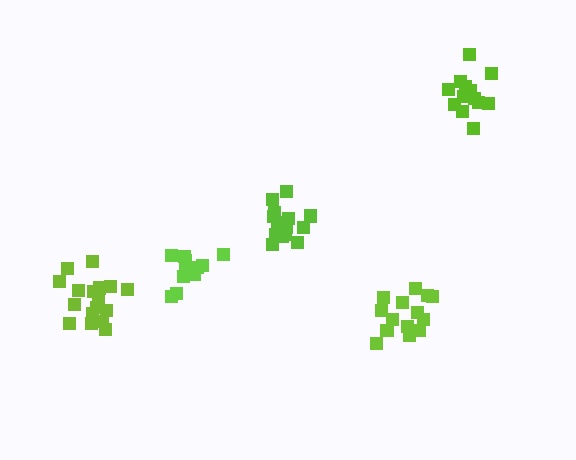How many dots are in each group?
Group 1: 12 dots, Group 2: 14 dots, Group 3: 13 dots, Group 4: 14 dots, Group 5: 17 dots (70 total).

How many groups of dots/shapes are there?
There are 5 groups.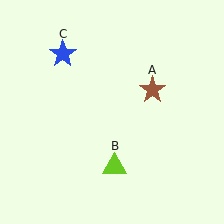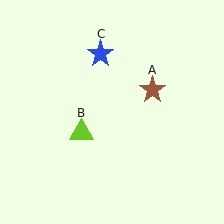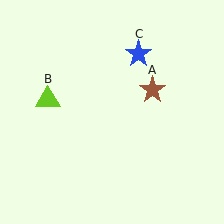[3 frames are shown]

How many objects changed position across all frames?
2 objects changed position: lime triangle (object B), blue star (object C).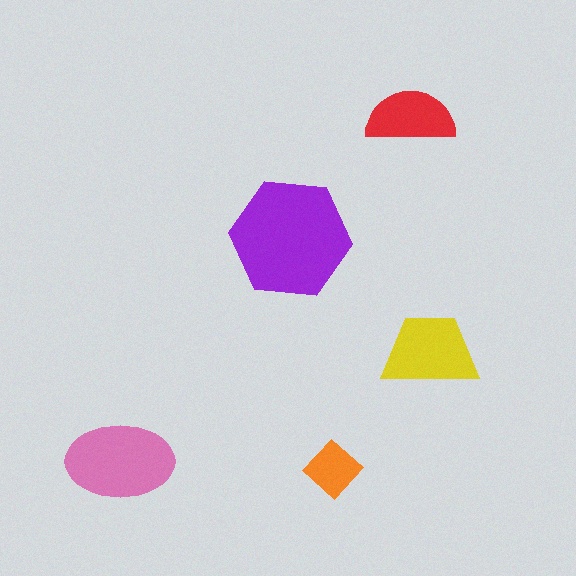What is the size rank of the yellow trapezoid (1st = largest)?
3rd.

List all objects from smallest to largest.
The orange diamond, the red semicircle, the yellow trapezoid, the pink ellipse, the purple hexagon.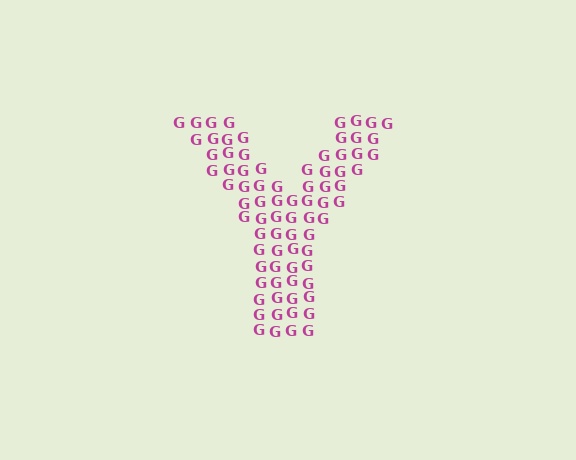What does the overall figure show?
The overall figure shows the letter Y.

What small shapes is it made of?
It is made of small letter G's.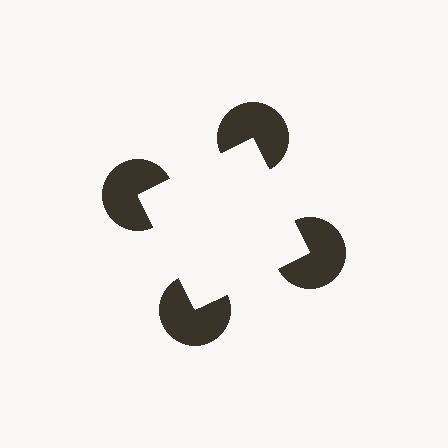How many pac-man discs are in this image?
There are 4 — one at each vertex of the illusory square.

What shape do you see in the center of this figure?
An illusory square — its edges are inferred from the aligned wedge cuts in the pac-man discs, not physically drawn.